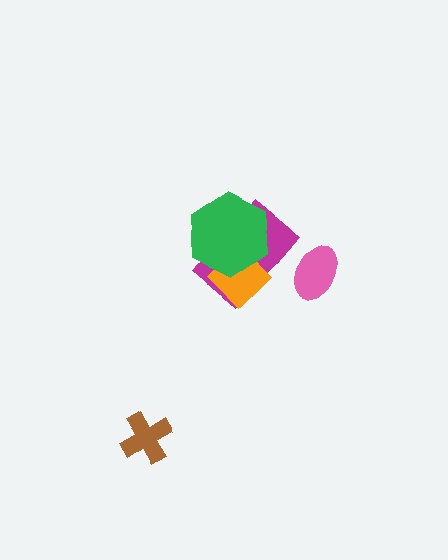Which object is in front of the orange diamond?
The green hexagon is in front of the orange diamond.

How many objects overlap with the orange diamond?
2 objects overlap with the orange diamond.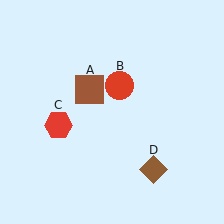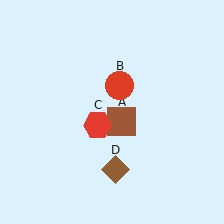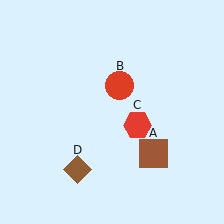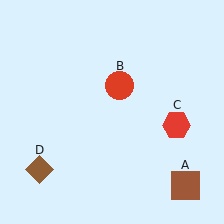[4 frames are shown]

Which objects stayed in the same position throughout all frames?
Red circle (object B) remained stationary.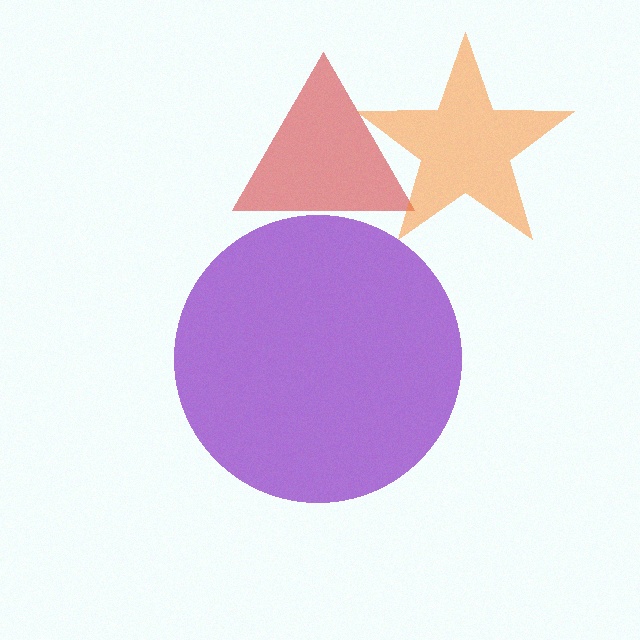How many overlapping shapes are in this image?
There are 3 overlapping shapes in the image.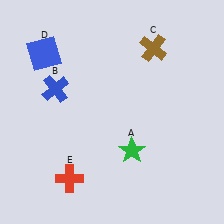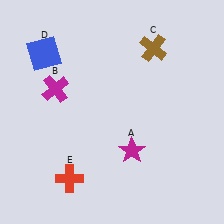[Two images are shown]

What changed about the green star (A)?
In Image 1, A is green. In Image 2, it changed to magenta.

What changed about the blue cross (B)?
In Image 1, B is blue. In Image 2, it changed to magenta.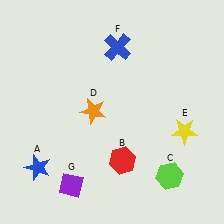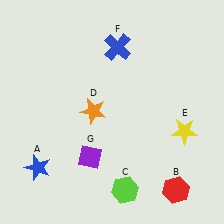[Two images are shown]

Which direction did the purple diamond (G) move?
The purple diamond (G) moved up.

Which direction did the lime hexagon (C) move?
The lime hexagon (C) moved left.